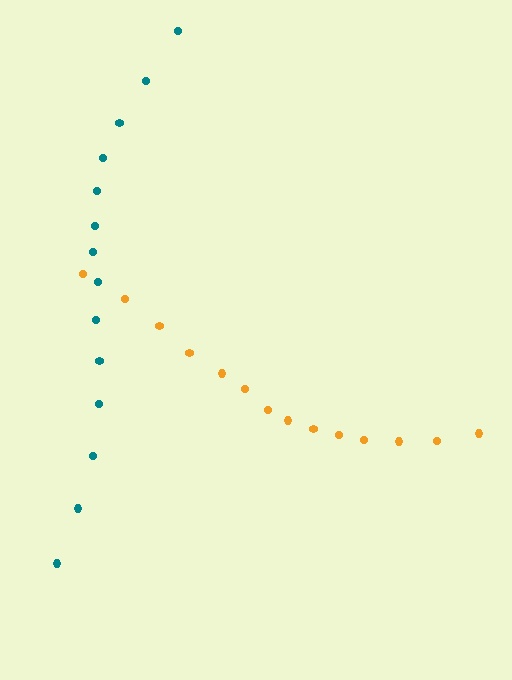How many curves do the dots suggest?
There are 2 distinct paths.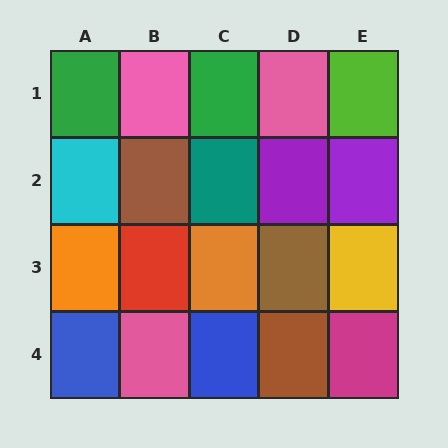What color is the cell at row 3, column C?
Orange.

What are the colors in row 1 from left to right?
Green, pink, green, pink, lime.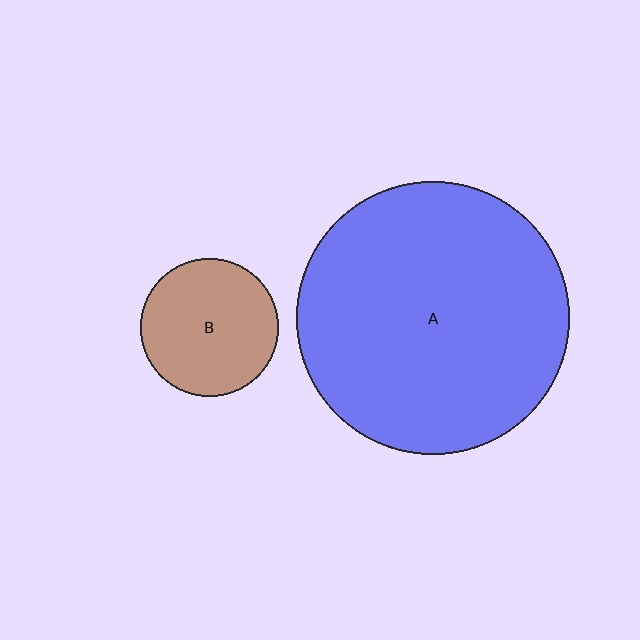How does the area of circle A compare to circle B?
Approximately 3.9 times.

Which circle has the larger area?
Circle A (blue).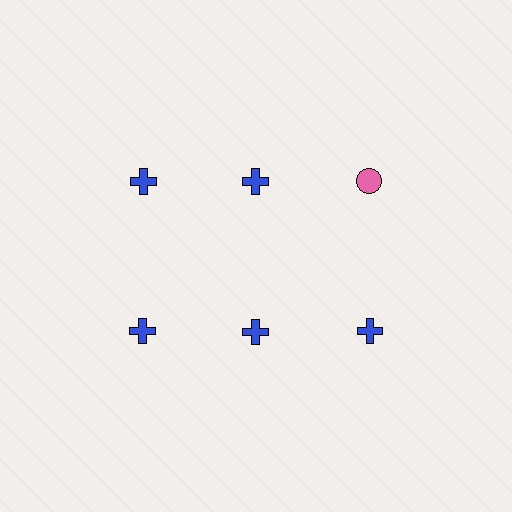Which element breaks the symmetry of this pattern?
The pink circle in the top row, center column breaks the symmetry. All other shapes are blue crosses.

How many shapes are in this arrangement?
There are 6 shapes arranged in a grid pattern.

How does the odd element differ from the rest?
It differs in both color (pink instead of blue) and shape (circle instead of cross).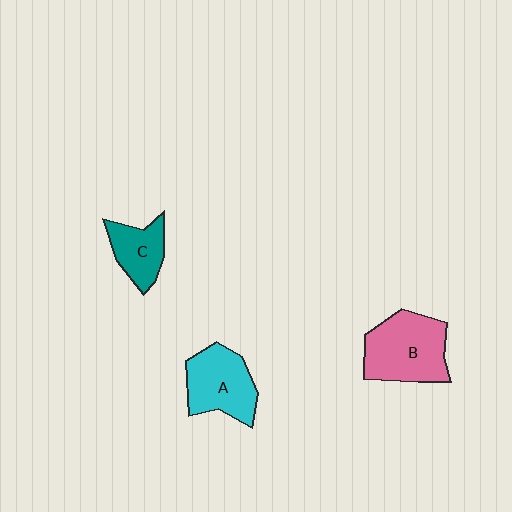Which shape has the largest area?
Shape B (pink).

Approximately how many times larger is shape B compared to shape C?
Approximately 1.8 times.